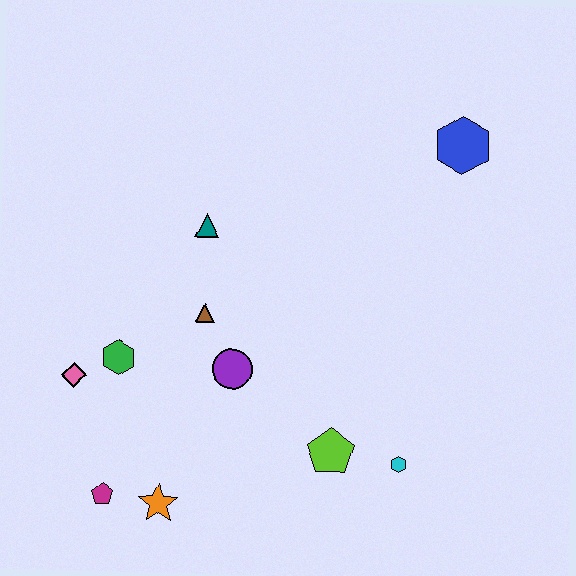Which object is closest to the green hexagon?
The pink diamond is closest to the green hexagon.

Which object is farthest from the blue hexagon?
The magenta pentagon is farthest from the blue hexagon.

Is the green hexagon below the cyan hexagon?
No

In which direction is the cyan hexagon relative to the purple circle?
The cyan hexagon is to the right of the purple circle.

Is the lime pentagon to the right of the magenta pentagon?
Yes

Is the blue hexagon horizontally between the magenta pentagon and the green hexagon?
No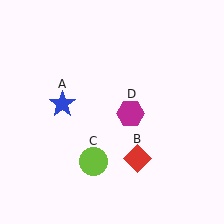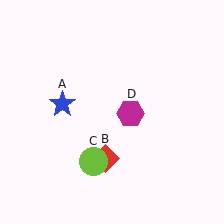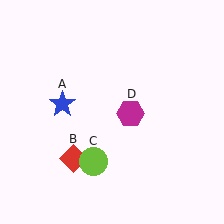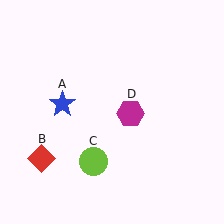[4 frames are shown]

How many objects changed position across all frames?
1 object changed position: red diamond (object B).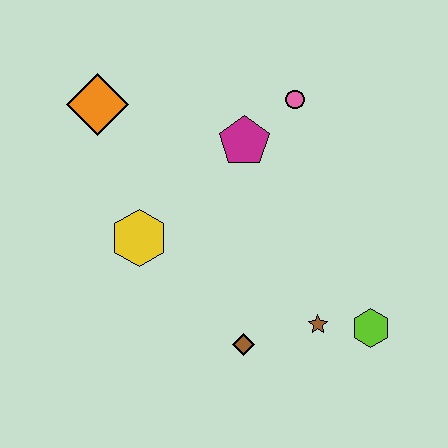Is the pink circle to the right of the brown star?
No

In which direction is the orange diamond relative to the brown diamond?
The orange diamond is above the brown diamond.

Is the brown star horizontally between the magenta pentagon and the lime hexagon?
Yes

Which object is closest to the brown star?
The lime hexagon is closest to the brown star.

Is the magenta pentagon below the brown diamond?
No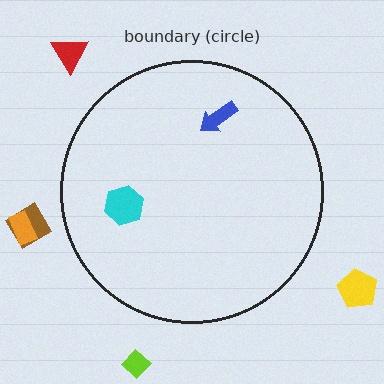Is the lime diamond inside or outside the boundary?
Outside.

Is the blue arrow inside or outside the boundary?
Inside.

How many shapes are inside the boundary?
2 inside, 5 outside.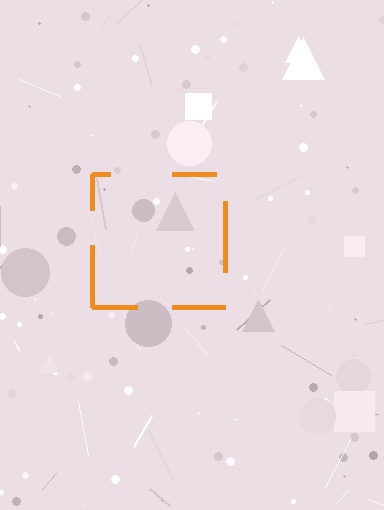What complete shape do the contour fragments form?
The contour fragments form a square.